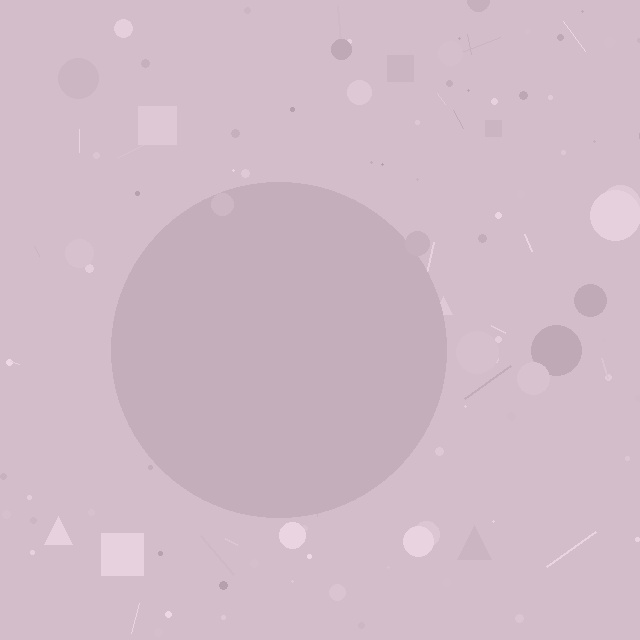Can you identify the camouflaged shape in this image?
The camouflaged shape is a circle.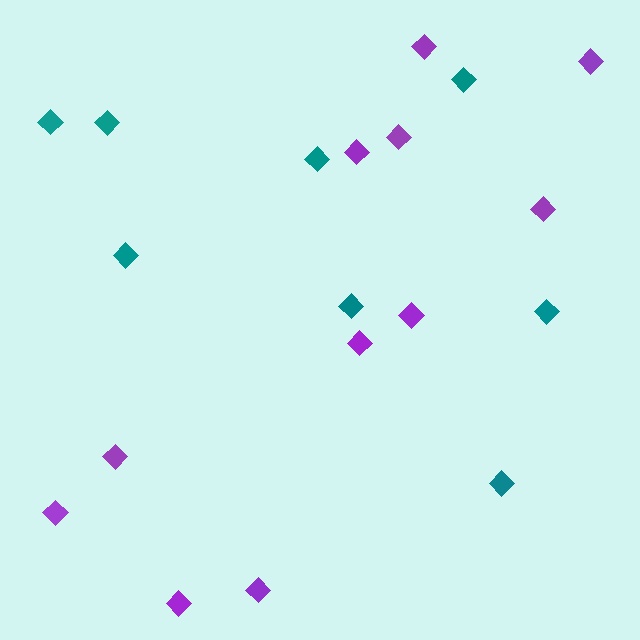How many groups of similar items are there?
There are 2 groups: one group of purple diamonds (11) and one group of teal diamonds (8).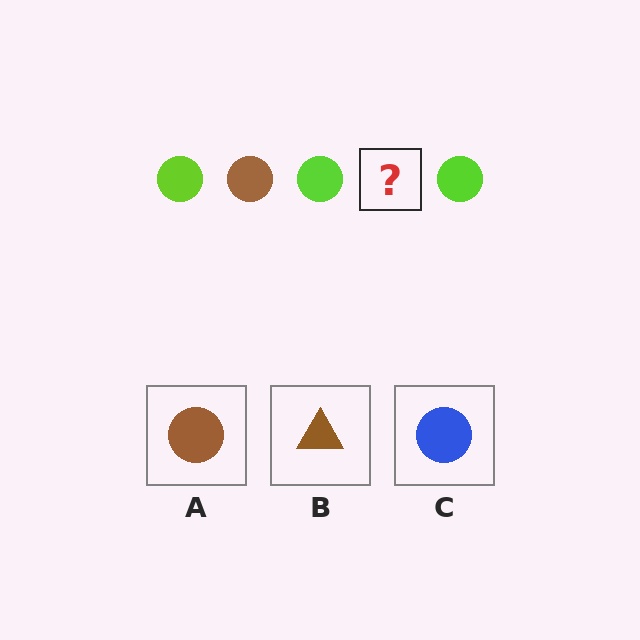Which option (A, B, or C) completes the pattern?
A.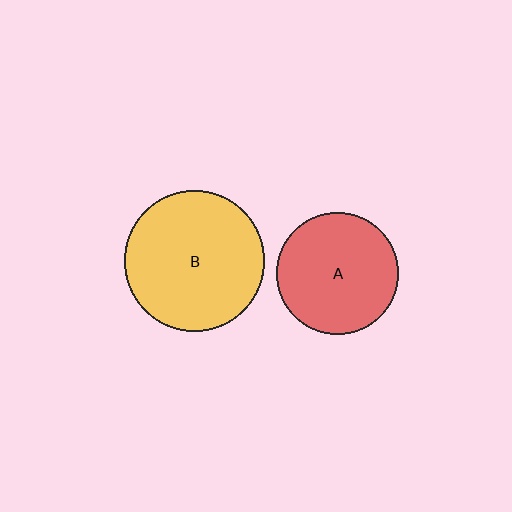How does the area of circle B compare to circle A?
Approximately 1.3 times.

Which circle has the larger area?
Circle B (yellow).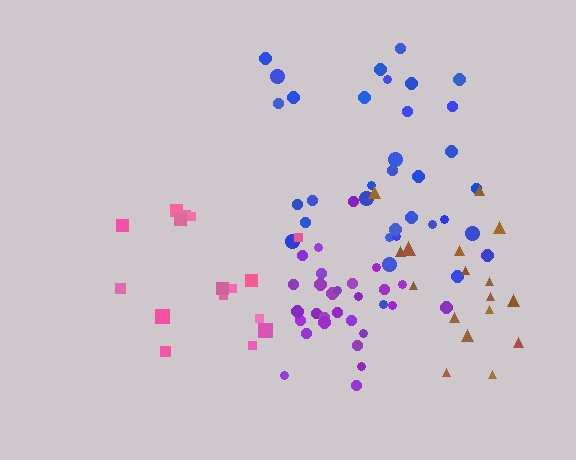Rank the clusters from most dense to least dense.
purple, blue, brown, pink.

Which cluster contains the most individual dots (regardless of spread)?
Blue (35).